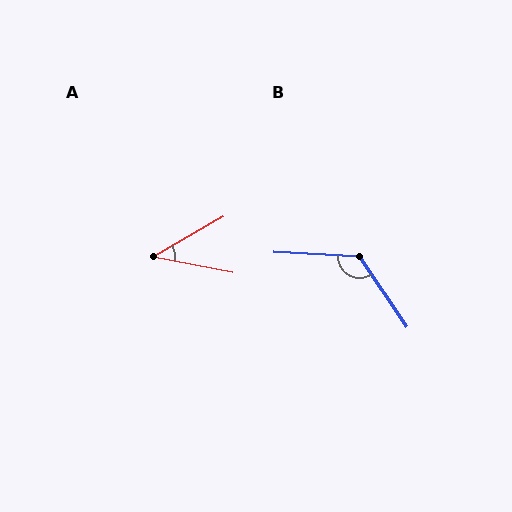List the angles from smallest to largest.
A (41°), B (127°).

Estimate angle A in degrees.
Approximately 41 degrees.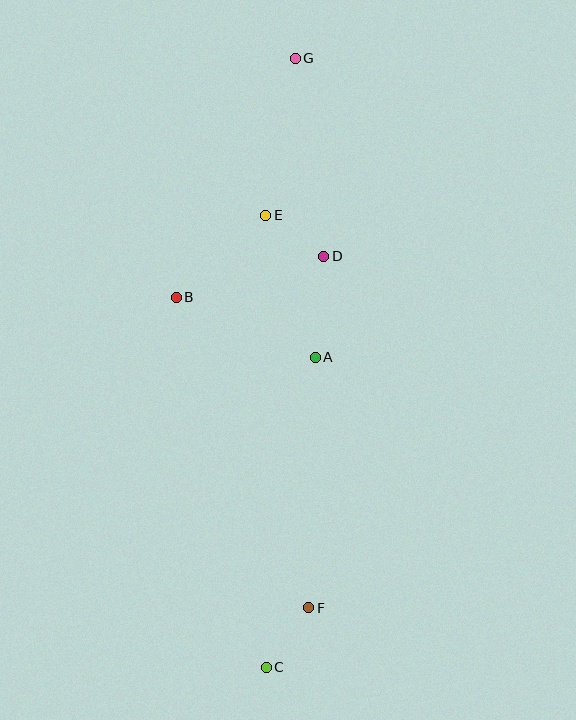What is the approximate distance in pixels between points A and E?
The distance between A and E is approximately 151 pixels.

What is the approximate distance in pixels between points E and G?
The distance between E and G is approximately 159 pixels.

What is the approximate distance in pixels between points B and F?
The distance between B and F is approximately 338 pixels.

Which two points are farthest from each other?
Points C and G are farthest from each other.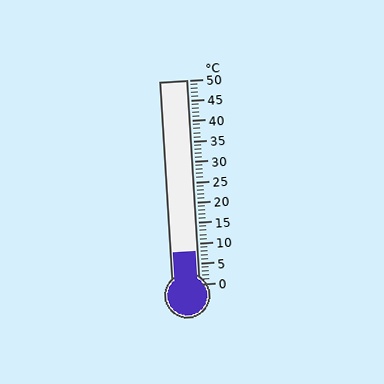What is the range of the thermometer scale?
The thermometer scale ranges from 0°C to 50°C.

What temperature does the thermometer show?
The thermometer shows approximately 8°C.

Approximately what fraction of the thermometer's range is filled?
The thermometer is filled to approximately 15% of its range.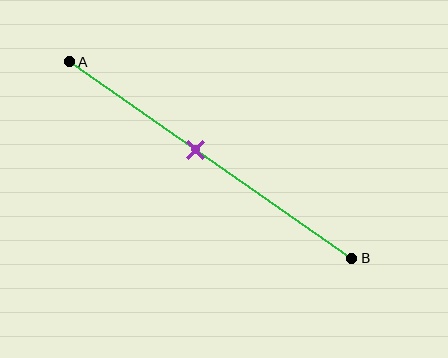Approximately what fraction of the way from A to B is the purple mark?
The purple mark is approximately 45% of the way from A to B.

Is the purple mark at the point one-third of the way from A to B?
No, the mark is at about 45% from A, not at the 33% one-third point.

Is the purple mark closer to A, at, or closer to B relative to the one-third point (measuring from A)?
The purple mark is closer to point B than the one-third point of segment AB.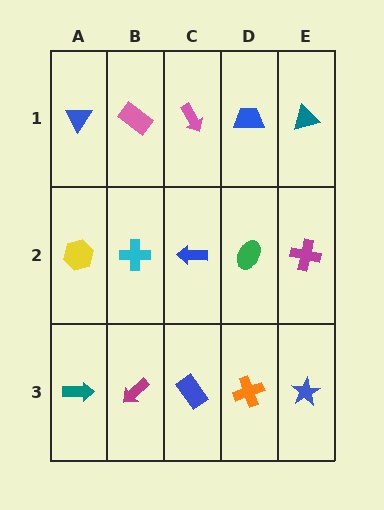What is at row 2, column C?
A blue arrow.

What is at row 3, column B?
A magenta arrow.